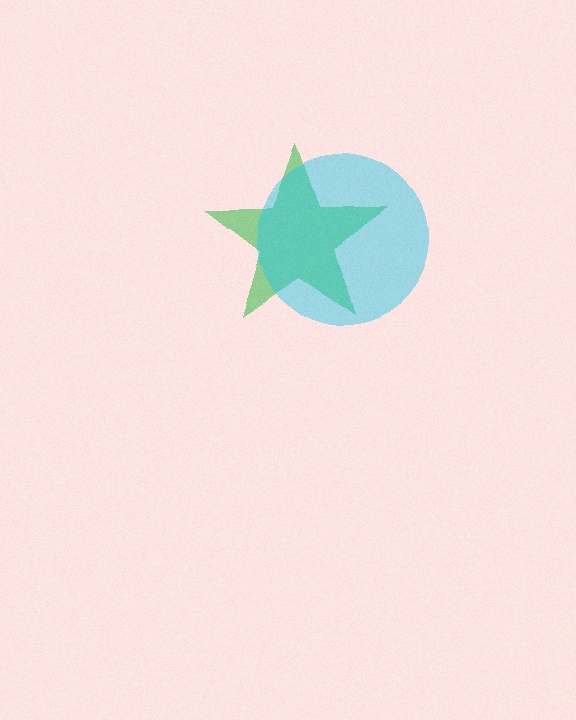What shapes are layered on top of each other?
The layered shapes are: a green star, a cyan circle.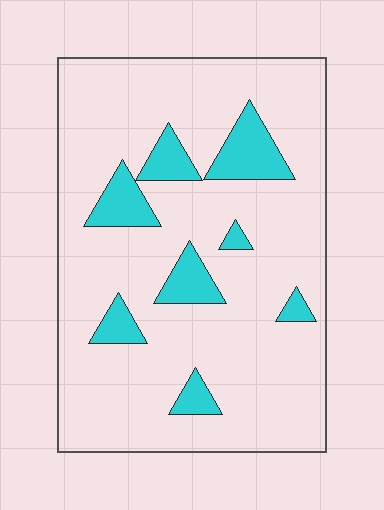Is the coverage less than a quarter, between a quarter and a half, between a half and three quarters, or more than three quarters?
Less than a quarter.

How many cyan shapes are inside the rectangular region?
8.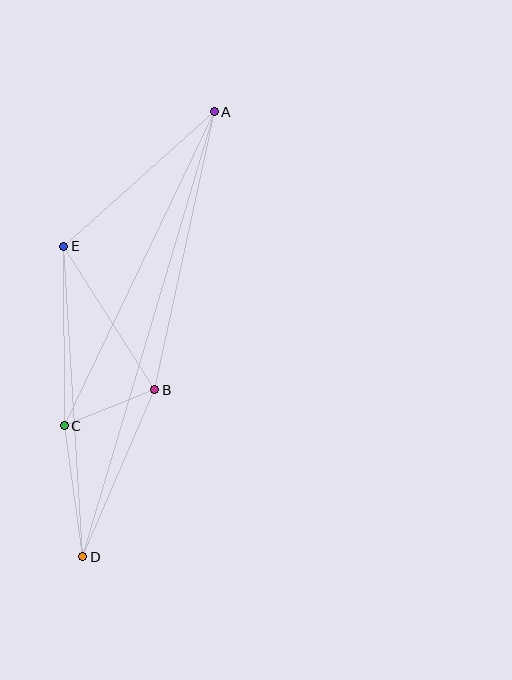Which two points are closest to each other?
Points B and C are closest to each other.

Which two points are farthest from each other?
Points A and D are farthest from each other.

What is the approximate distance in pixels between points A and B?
The distance between A and B is approximately 284 pixels.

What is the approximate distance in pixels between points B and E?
The distance between B and E is approximately 170 pixels.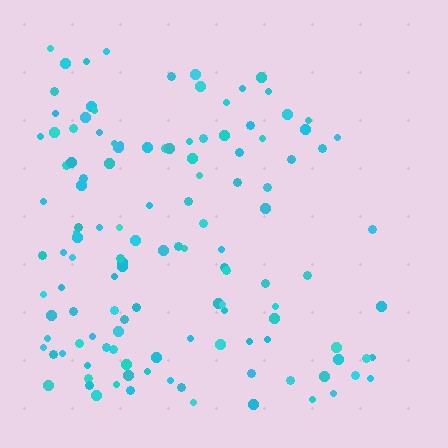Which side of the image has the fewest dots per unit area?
The right.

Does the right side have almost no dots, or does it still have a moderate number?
Still a moderate number, just noticeably fewer than the left.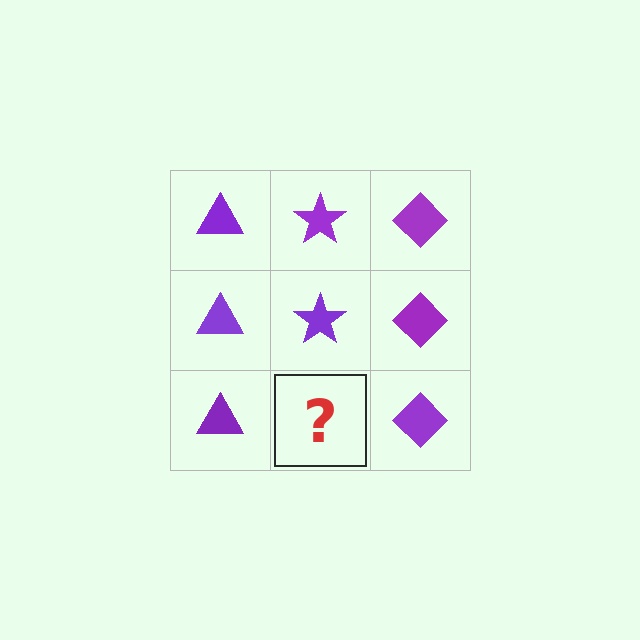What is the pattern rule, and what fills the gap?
The rule is that each column has a consistent shape. The gap should be filled with a purple star.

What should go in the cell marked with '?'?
The missing cell should contain a purple star.